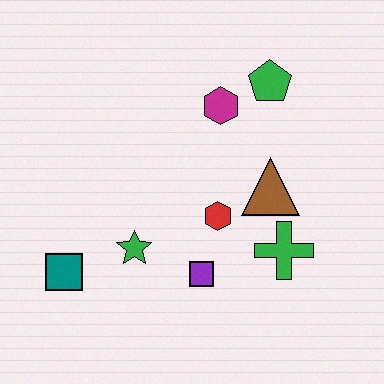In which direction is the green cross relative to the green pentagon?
The green cross is below the green pentagon.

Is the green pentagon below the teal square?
No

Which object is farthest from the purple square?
The green pentagon is farthest from the purple square.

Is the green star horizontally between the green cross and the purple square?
No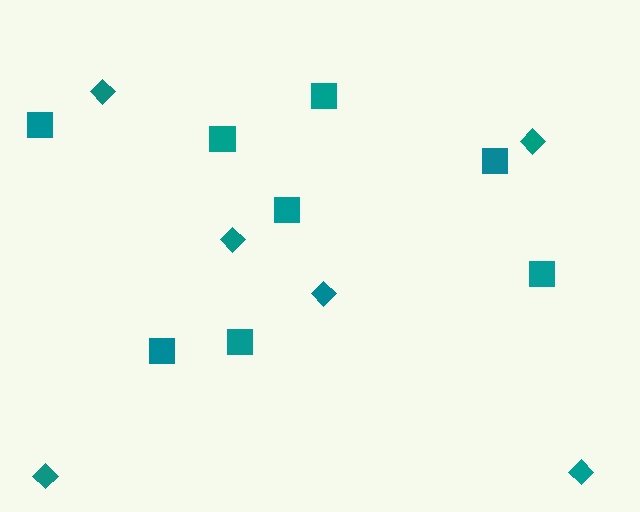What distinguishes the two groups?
There are 2 groups: one group of diamonds (6) and one group of squares (8).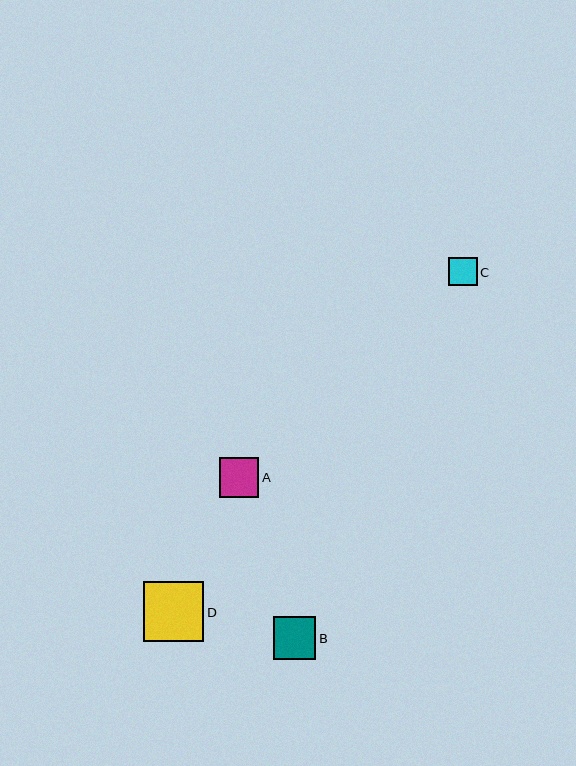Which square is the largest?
Square D is the largest with a size of approximately 60 pixels.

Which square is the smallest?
Square C is the smallest with a size of approximately 28 pixels.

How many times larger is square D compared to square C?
Square D is approximately 2.1 times the size of square C.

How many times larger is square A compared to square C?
Square A is approximately 1.4 times the size of square C.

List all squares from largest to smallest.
From largest to smallest: D, B, A, C.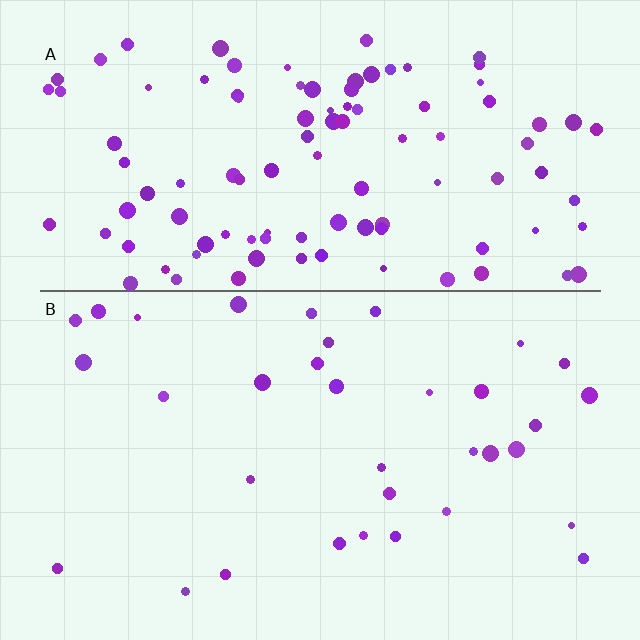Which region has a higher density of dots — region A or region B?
A (the top).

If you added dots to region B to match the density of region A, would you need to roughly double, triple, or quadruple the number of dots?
Approximately triple.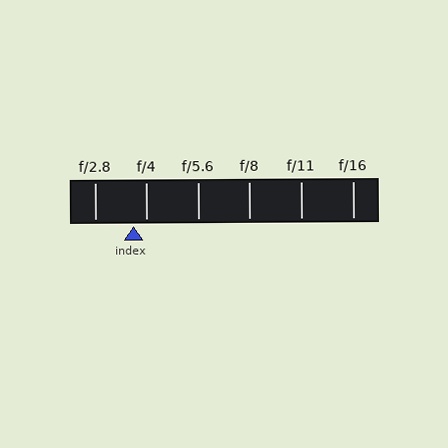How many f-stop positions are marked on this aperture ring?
There are 6 f-stop positions marked.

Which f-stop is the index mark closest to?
The index mark is closest to f/4.